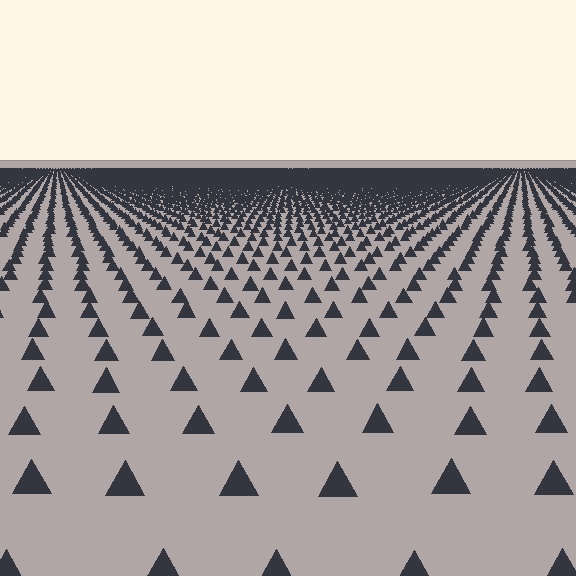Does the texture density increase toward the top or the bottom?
Density increases toward the top.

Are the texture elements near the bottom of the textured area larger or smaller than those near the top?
Larger. Near the bottom, elements are closer to the viewer and appear at a bigger on-screen size.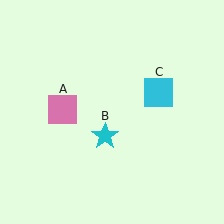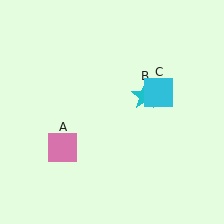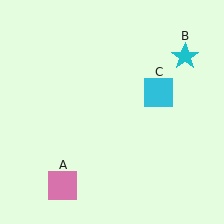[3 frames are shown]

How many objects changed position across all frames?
2 objects changed position: pink square (object A), cyan star (object B).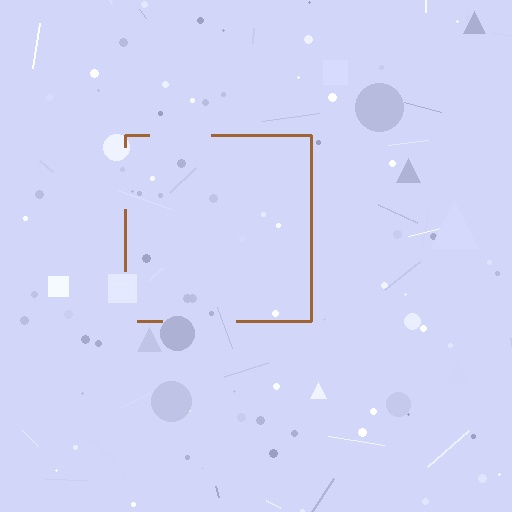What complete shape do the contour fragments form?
The contour fragments form a square.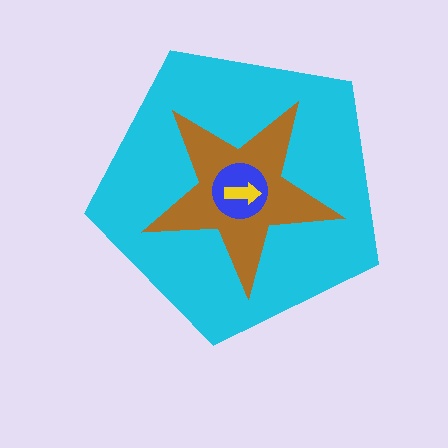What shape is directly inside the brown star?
The blue circle.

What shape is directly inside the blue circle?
The yellow arrow.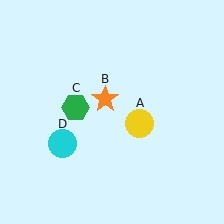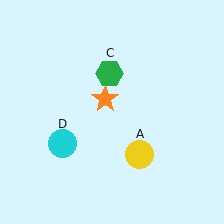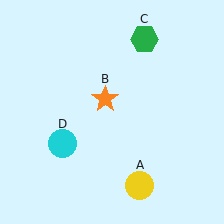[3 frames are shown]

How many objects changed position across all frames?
2 objects changed position: yellow circle (object A), green hexagon (object C).